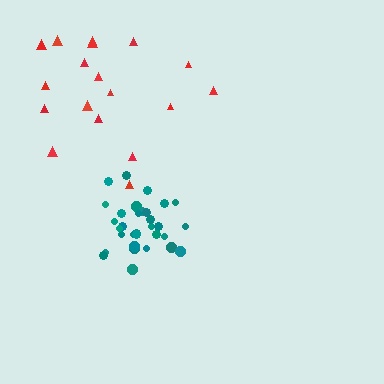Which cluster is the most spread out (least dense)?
Red.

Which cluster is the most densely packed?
Teal.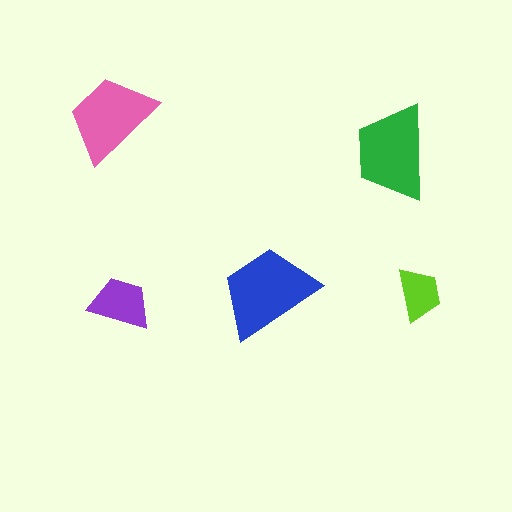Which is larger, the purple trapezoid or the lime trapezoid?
The purple one.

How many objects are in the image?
There are 5 objects in the image.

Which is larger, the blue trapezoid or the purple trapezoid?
The blue one.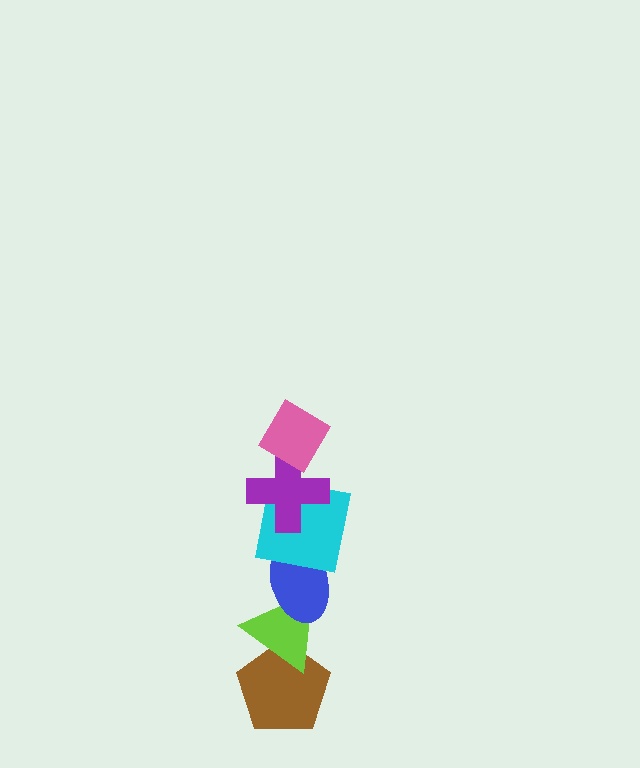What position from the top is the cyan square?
The cyan square is 3rd from the top.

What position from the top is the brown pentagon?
The brown pentagon is 6th from the top.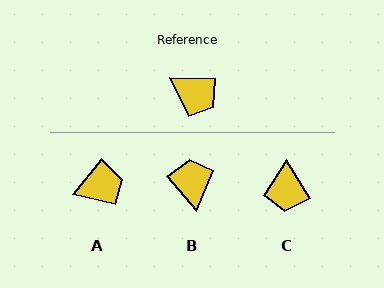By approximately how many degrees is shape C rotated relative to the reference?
Approximately 58 degrees clockwise.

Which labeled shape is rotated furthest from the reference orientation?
B, about 131 degrees away.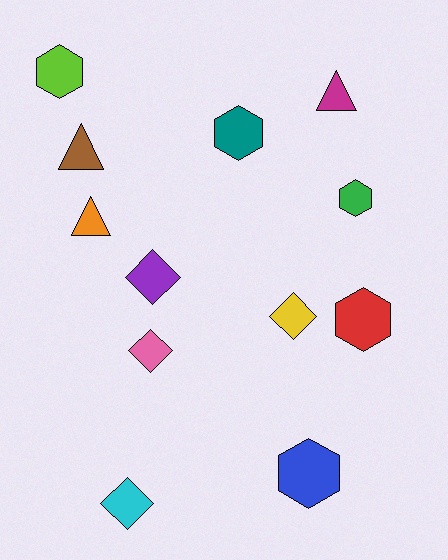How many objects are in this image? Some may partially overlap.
There are 12 objects.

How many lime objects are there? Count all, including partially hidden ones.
There is 1 lime object.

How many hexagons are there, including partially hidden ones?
There are 5 hexagons.